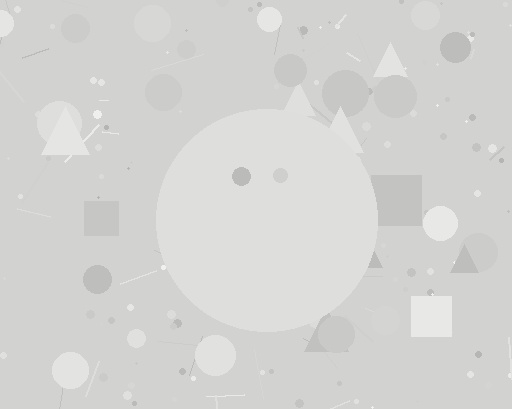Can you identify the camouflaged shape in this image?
The camouflaged shape is a circle.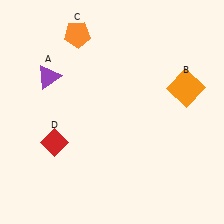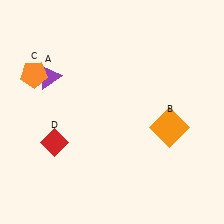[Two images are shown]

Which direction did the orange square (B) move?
The orange square (B) moved down.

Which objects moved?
The objects that moved are: the orange square (B), the orange pentagon (C).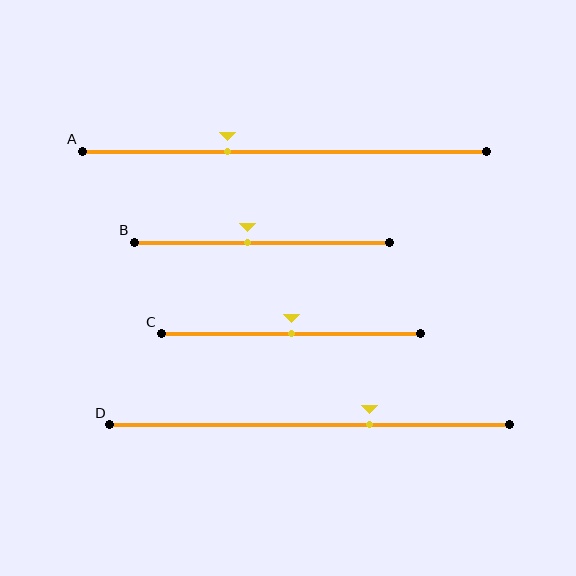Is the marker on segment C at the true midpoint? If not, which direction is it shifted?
Yes, the marker on segment C is at the true midpoint.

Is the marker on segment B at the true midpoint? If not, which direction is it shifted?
No, the marker on segment B is shifted to the left by about 5% of the segment length.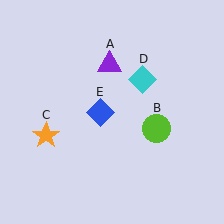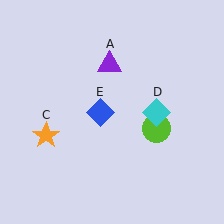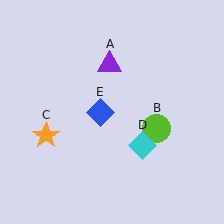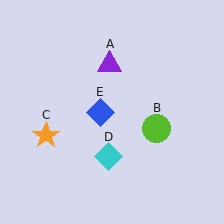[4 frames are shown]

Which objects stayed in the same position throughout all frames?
Purple triangle (object A) and lime circle (object B) and orange star (object C) and blue diamond (object E) remained stationary.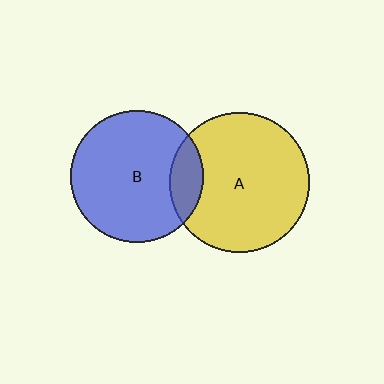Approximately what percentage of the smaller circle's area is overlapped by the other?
Approximately 15%.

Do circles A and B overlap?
Yes.